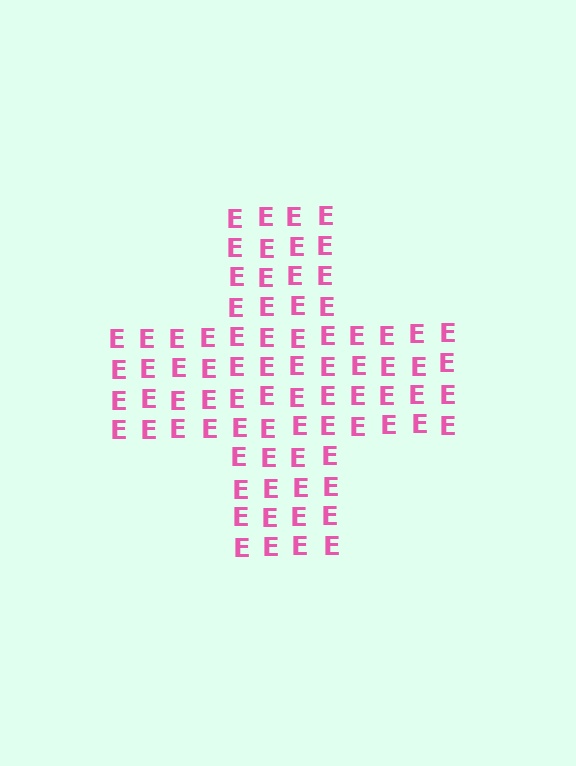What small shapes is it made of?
It is made of small letter E's.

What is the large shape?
The large shape is a cross.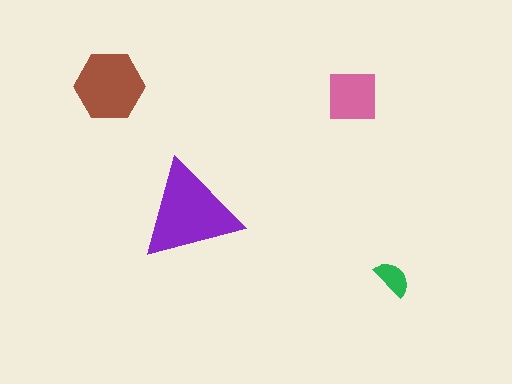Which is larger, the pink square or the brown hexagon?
The brown hexagon.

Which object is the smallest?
The green semicircle.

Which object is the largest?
The purple triangle.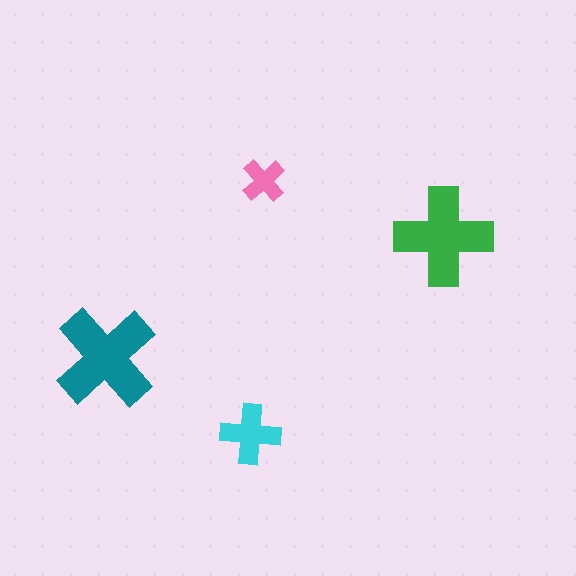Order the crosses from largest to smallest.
the teal one, the green one, the cyan one, the pink one.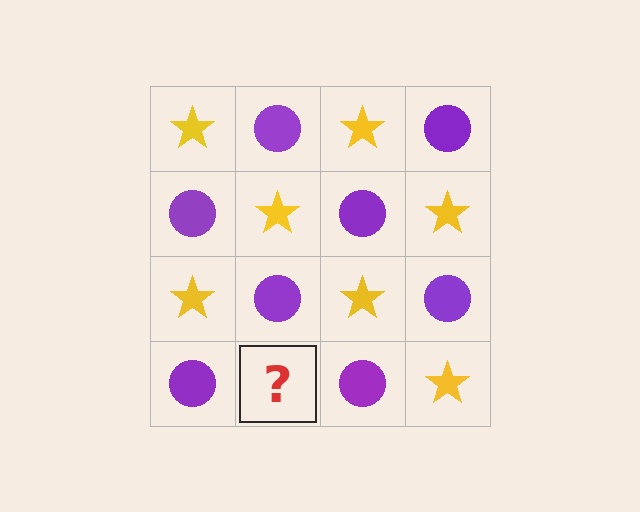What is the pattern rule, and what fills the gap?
The rule is that it alternates yellow star and purple circle in a checkerboard pattern. The gap should be filled with a yellow star.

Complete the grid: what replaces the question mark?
The question mark should be replaced with a yellow star.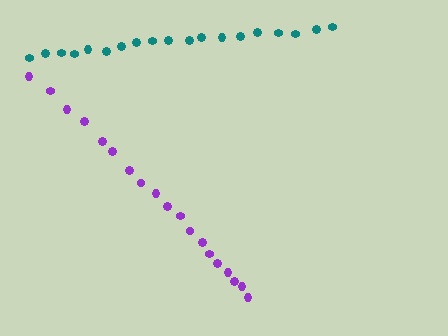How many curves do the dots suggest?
There are 2 distinct paths.